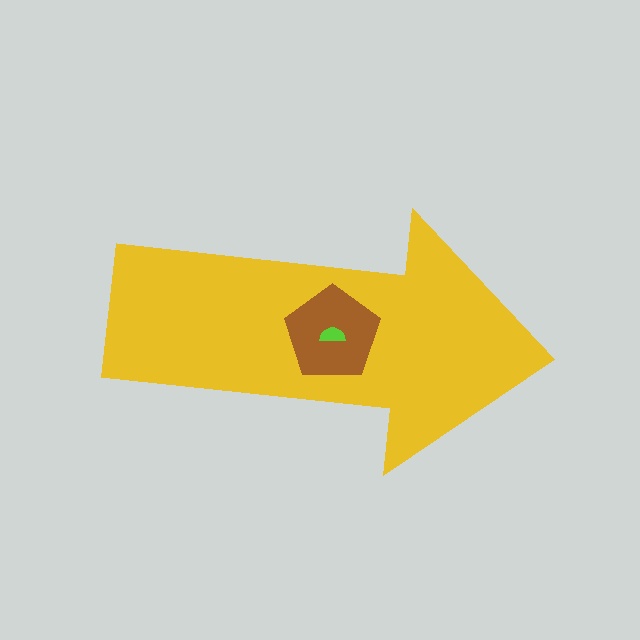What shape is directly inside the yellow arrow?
The brown pentagon.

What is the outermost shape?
The yellow arrow.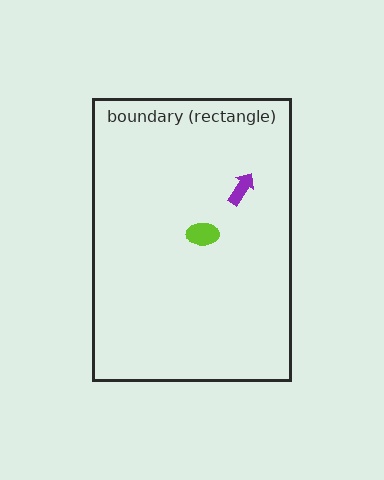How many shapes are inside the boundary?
2 inside, 0 outside.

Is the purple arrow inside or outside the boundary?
Inside.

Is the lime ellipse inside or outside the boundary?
Inside.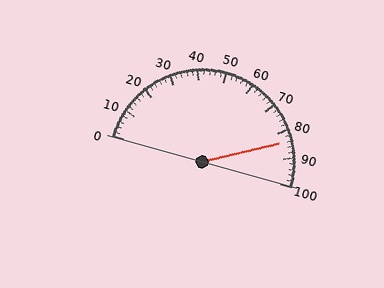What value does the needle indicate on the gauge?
The needle indicates approximately 84.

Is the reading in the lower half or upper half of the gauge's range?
The reading is in the upper half of the range (0 to 100).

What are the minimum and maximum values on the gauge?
The gauge ranges from 0 to 100.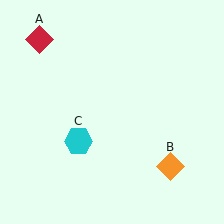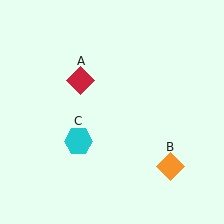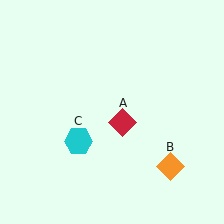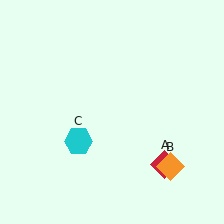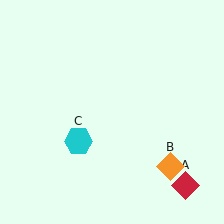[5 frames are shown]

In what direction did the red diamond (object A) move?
The red diamond (object A) moved down and to the right.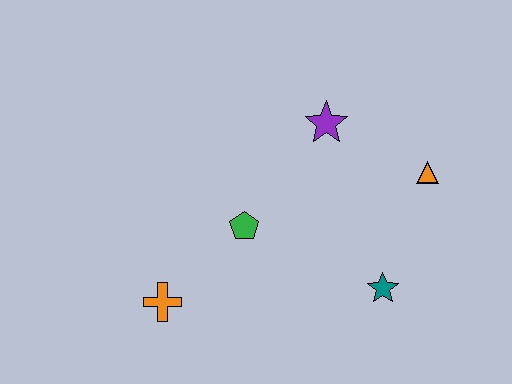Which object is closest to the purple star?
The orange triangle is closest to the purple star.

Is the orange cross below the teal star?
Yes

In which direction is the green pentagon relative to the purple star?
The green pentagon is below the purple star.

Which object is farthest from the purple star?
The orange cross is farthest from the purple star.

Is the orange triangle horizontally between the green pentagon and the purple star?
No